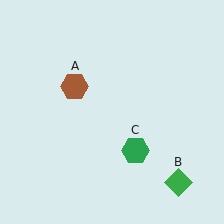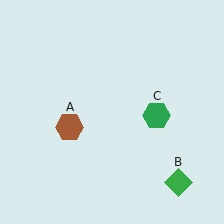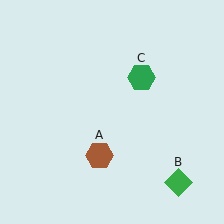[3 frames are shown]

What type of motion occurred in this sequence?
The brown hexagon (object A), green hexagon (object C) rotated counterclockwise around the center of the scene.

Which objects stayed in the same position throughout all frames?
Green diamond (object B) remained stationary.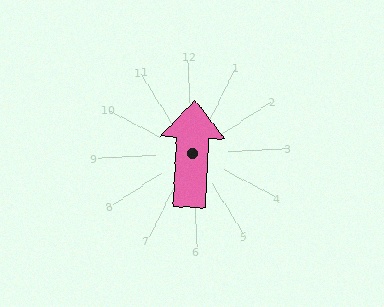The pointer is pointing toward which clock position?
Roughly 12 o'clock.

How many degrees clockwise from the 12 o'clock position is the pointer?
Approximately 6 degrees.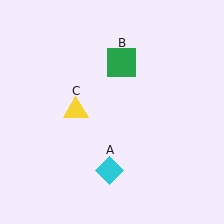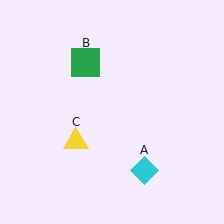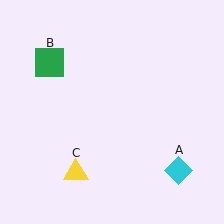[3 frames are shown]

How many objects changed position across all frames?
3 objects changed position: cyan diamond (object A), green square (object B), yellow triangle (object C).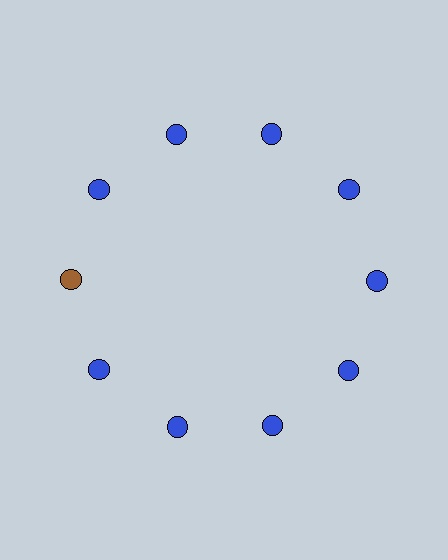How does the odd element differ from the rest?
It has a different color: brown instead of blue.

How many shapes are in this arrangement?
There are 10 shapes arranged in a ring pattern.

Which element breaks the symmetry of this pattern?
The brown circle at roughly the 9 o'clock position breaks the symmetry. All other shapes are blue circles.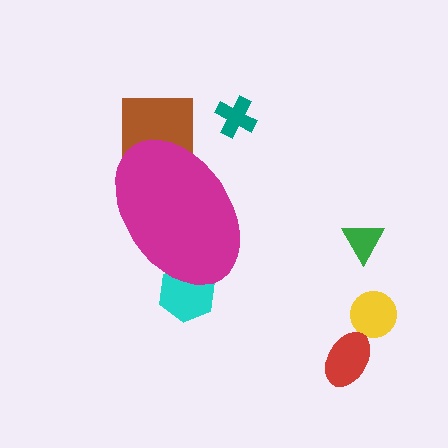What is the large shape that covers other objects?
A magenta ellipse.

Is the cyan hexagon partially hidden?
Yes, the cyan hexagon is partially hidden behind the magenta ellipse.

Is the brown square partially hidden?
Yes, the brown square is partially hidden behind the magenta ellipse.